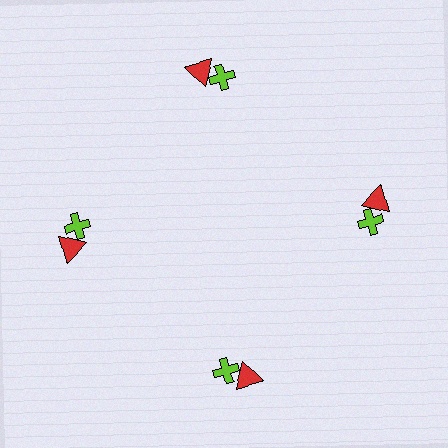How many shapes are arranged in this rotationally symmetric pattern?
There are 8 shapes, arranged in 4 groups of 2.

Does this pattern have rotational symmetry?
Yes, this pattern has 4-fold rotational symmetry. It looks the same after rotating 90 degrees around the center.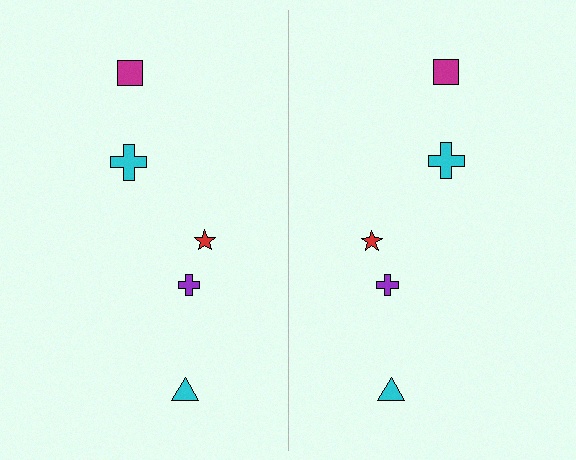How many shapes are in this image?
There are 10 shapes in this image.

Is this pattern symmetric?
Yes, this pattern has bilateral (reflection) symmetry.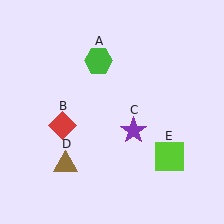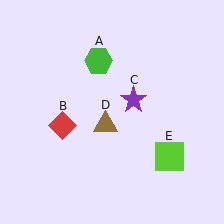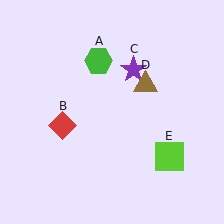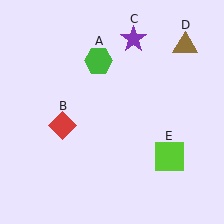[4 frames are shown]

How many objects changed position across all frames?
2 objects changed position: purple star (object C), brown triangle (object D).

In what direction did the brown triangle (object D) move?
The brown triangle (object D) moved up and to the right.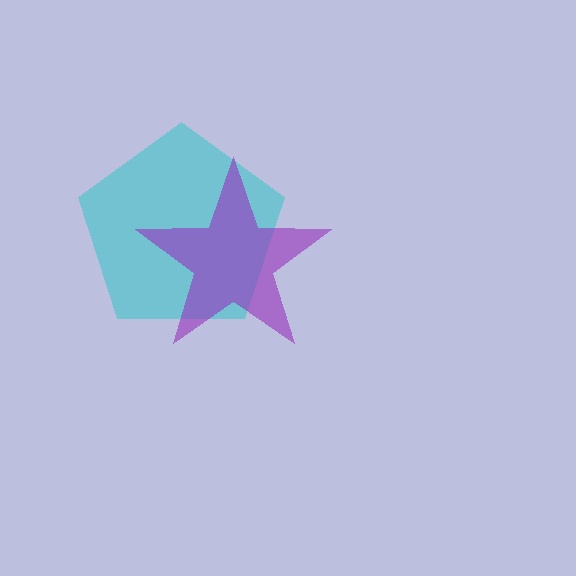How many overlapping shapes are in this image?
There are 2 overlapping shapes in the image.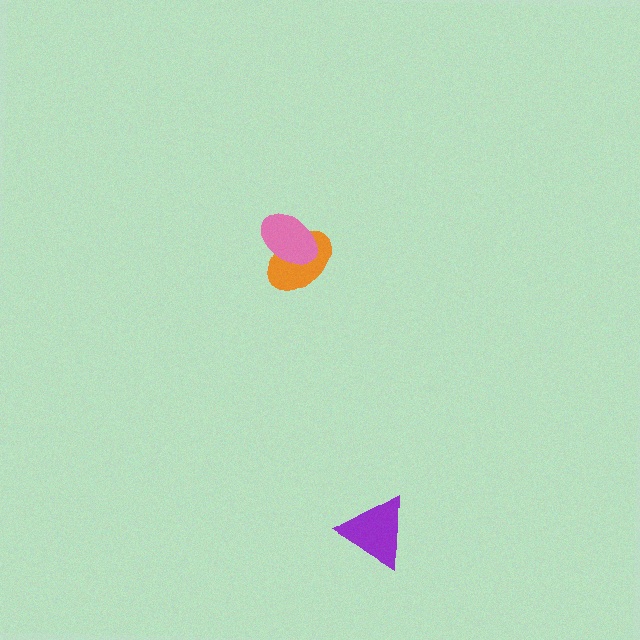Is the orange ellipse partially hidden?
Yes, it is partially covered by another shape.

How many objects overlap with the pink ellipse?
1 object overlaps with the pink ellipse.